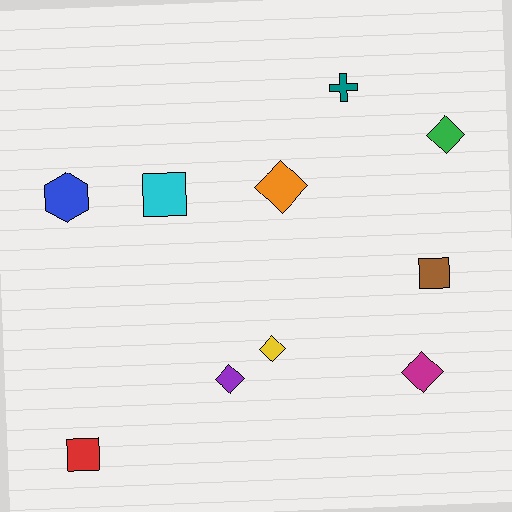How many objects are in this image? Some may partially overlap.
There are 10 objects.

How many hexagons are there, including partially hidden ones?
There is 1 hexagon.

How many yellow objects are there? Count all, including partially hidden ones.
There is 1 yellow object.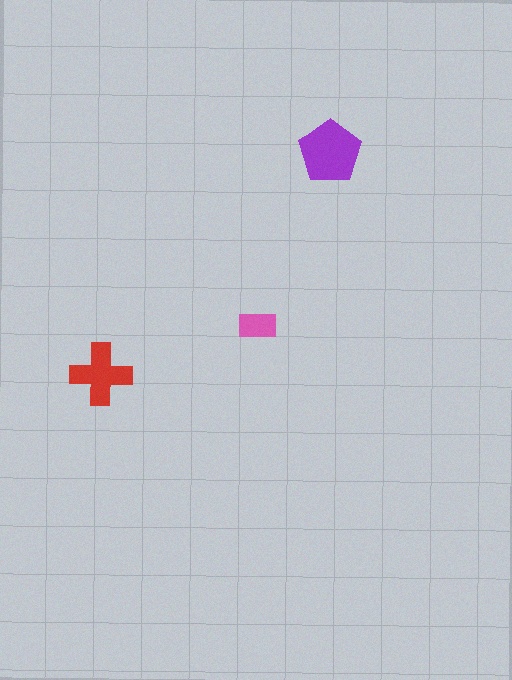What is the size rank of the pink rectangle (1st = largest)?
3rd.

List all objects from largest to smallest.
The purple pentagon, the red cross, the pink rectangle.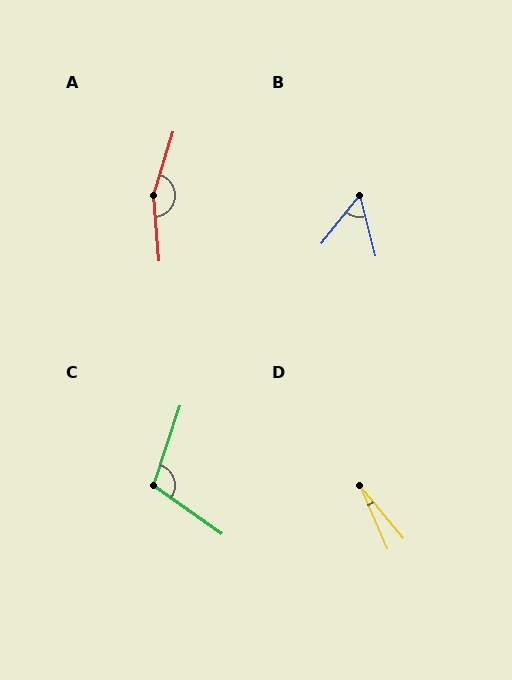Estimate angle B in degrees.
Approximately 52 degrees.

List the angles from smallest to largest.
D (16°), B (52°), C (107°), A (158°).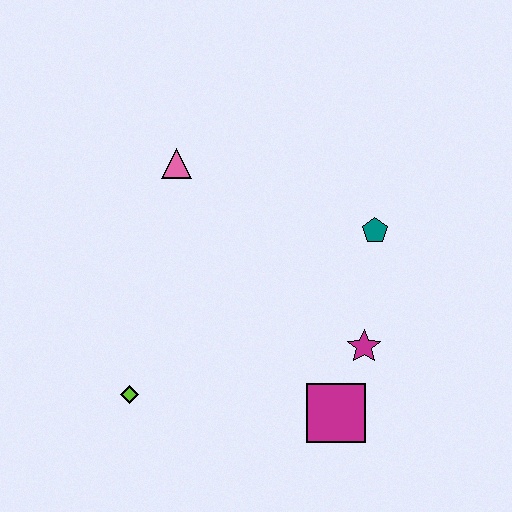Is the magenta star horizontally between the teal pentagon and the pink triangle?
Yes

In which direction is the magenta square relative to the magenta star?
The magenta square is below the magenta star.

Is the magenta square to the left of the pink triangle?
No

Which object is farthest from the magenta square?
The pink triangle is farthest from the magenta square.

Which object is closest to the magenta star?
The magenta square is closest to the magenta star.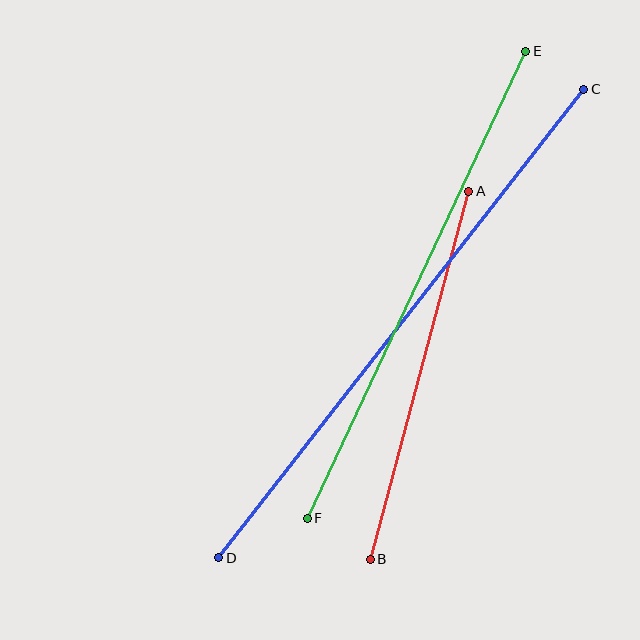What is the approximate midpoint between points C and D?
The midpoint is at approximately (401, 323) pixels.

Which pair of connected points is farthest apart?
Points C and D are farthest apart.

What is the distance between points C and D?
The distance is approximately 594 pixels.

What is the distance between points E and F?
The distance is approximately 516 pixels.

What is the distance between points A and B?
The distance is approximately 381 pixels.